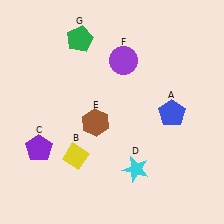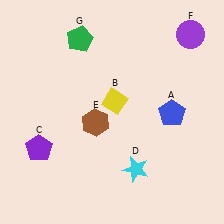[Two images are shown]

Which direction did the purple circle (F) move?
The purple circle (F) moved right.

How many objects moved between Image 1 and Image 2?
2 objects moved between the two images.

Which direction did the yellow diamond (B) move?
The yellow diamond (B) moved up.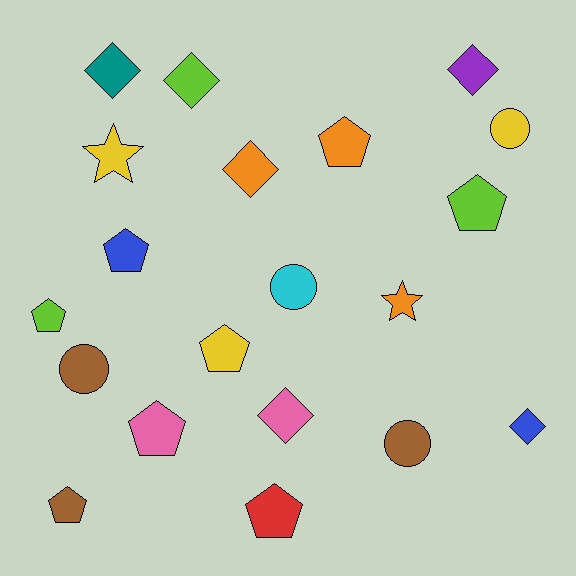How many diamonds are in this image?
There are 6 diamonds.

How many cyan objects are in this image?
There is 1 cyan object.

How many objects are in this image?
There are 20 objects.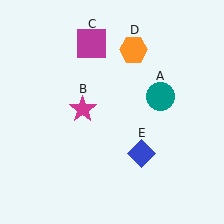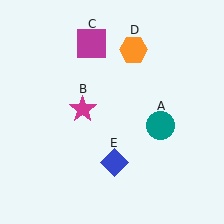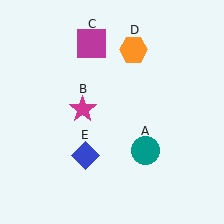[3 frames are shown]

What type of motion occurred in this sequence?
The teal circle (object A), blue diamond (object E) rotated clockwise around the center of the scene.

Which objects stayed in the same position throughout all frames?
Magenta star (object B) and magenta square (object C) and orange hexagon (object D) remained stationary.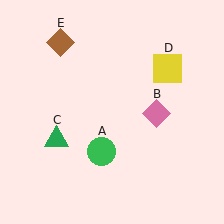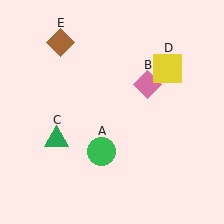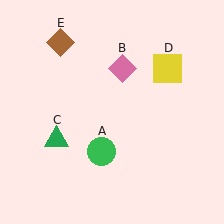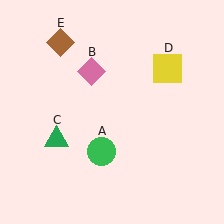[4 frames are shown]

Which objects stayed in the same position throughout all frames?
Green circle (object A) and green triangle (object C) and yellow square (object D) and brown diamond (object E) remained stationary.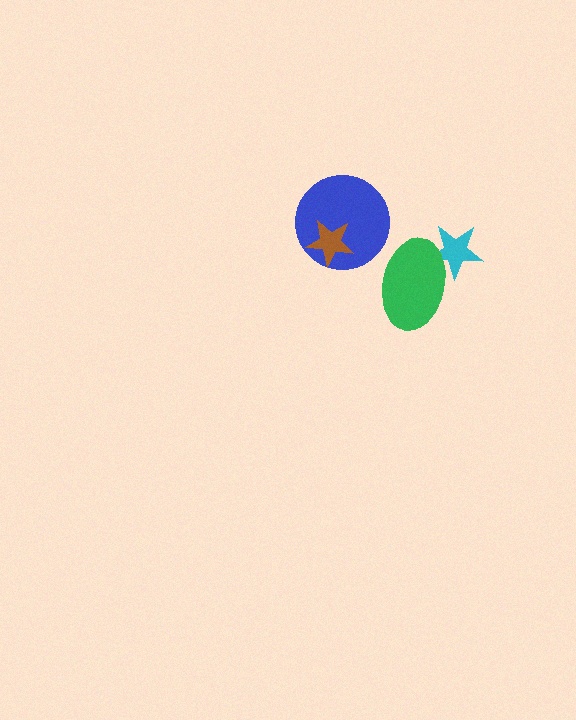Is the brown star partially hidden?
No, no other shape covers it.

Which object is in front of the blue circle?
The brown star is in front of the blue circle.